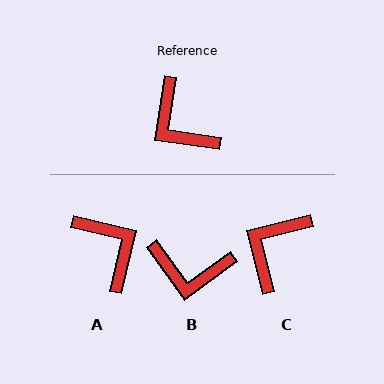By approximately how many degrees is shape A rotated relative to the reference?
Approximately 175 degrees counter-clockwise.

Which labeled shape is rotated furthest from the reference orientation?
A, about 175 degrees away.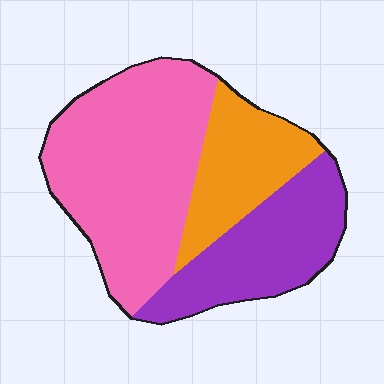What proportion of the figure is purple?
Purple takes up between a quarter and a half of the figure.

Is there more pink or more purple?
Pink.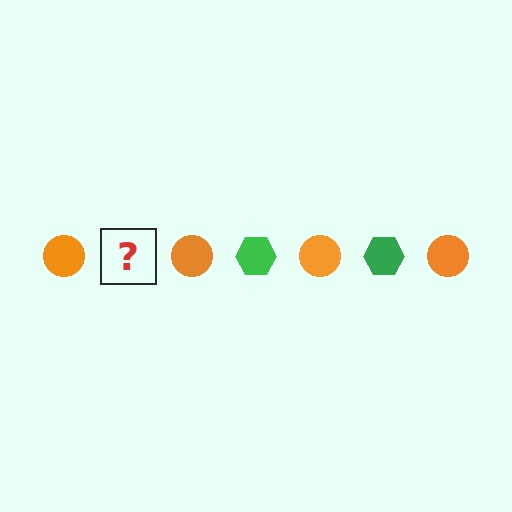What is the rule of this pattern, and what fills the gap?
The rule is that the pattern alternates between orange circle and green hexagon. The gap should be filled with a green hexagon.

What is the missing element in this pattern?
The missing element is a green hexagon.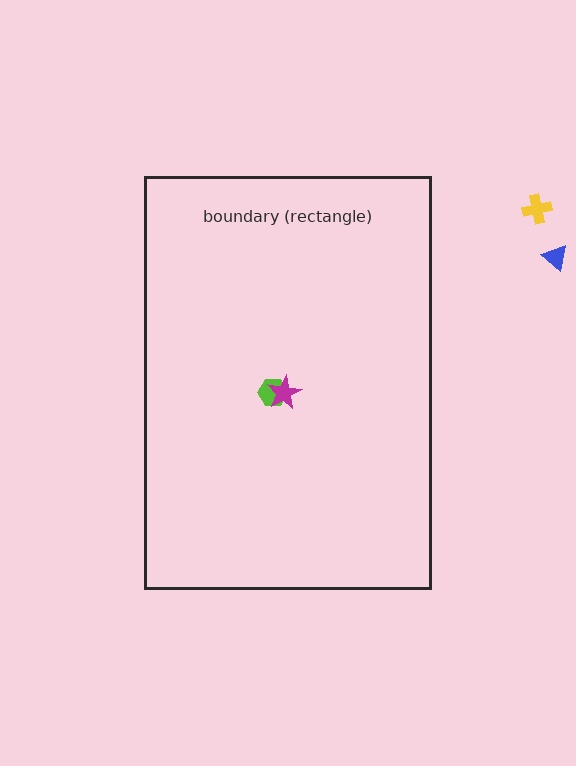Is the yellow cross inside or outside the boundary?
Outside.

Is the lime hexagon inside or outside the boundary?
Inside.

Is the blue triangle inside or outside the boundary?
Outside.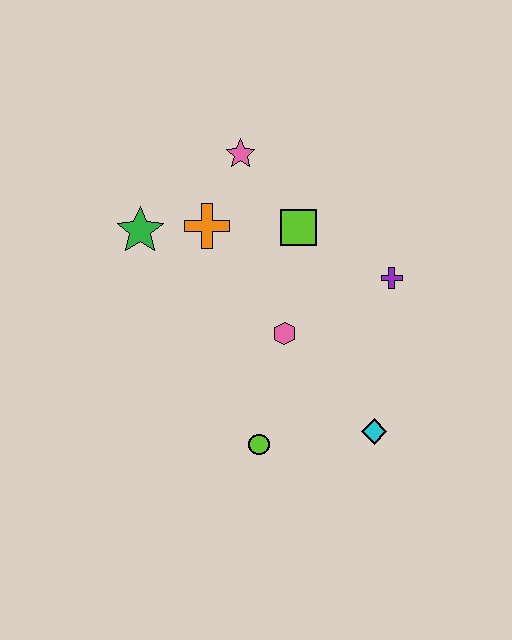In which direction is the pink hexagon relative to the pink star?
The pink hexagon is below the pink star.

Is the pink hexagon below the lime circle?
No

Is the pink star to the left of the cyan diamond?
Yes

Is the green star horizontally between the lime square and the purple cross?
No